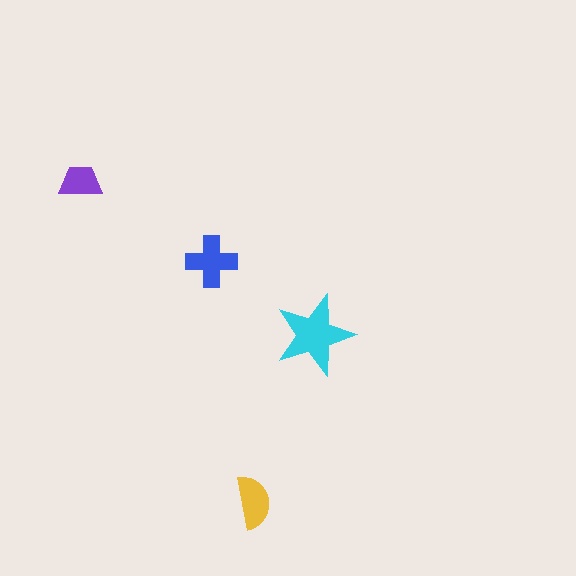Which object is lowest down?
The yellow semicircle is bottommost.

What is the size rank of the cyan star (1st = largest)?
1st.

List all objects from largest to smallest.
The cyan star, the blue cross, the yellow semicircle, the purple trapezoid.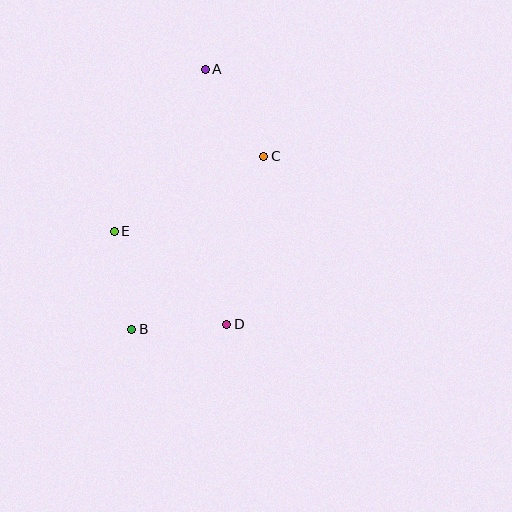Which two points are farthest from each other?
Points A and B are farthest from each other.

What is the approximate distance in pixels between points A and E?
The distance between A and E is approximately 186 pixels.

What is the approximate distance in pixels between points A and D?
The distance between A and D is approximately 256 pixels.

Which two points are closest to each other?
Points B and D are closest to each other.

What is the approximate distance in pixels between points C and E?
The distance between C and E is approximately 167 pixels.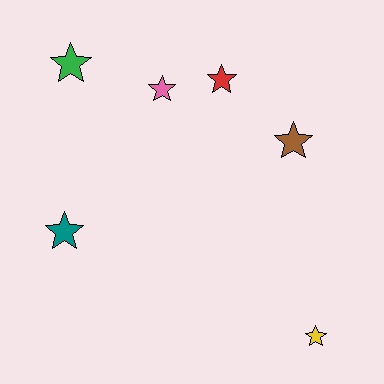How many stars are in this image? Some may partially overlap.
There are 6 stars.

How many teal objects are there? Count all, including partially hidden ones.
There is 1 teal object.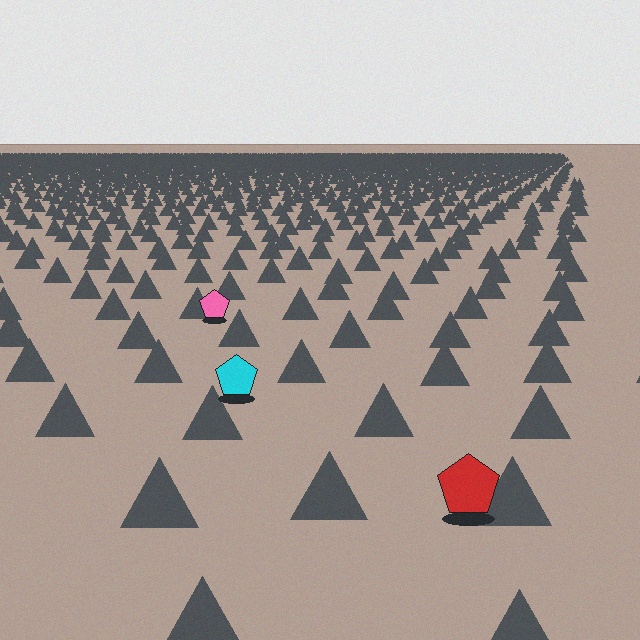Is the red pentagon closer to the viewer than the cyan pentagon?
Yes. The red pentagon is closer — you can tell from the texture gradient: the ground texture is coarser near it.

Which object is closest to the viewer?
The red pentagon is closest. The texture marks near it are larger and more spread out.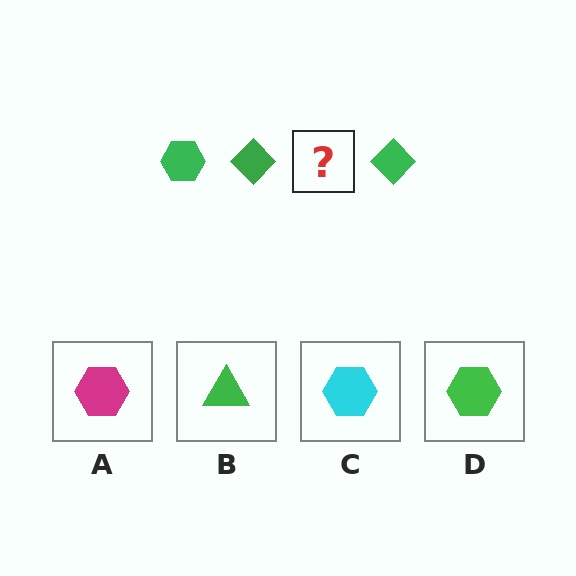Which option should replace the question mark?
Option D.